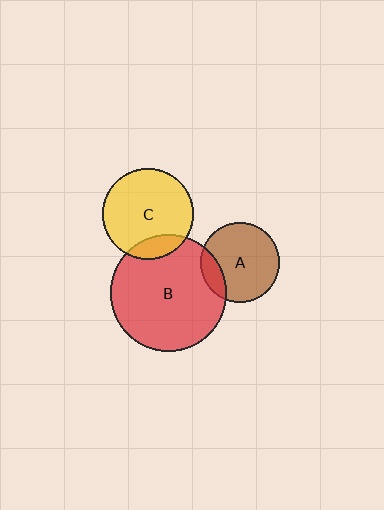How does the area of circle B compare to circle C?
Approximately 1.6 times.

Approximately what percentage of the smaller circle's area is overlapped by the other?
Approximately 15%.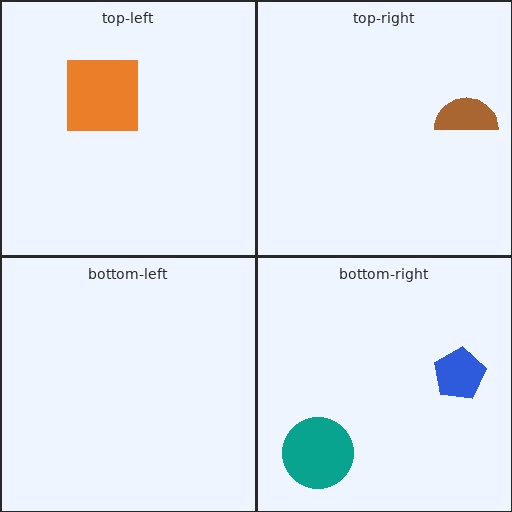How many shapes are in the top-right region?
1.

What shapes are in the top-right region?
The brown semicircle.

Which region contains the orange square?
The top-left region.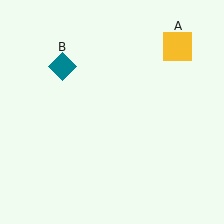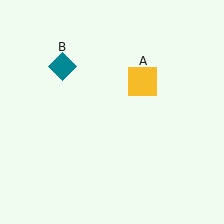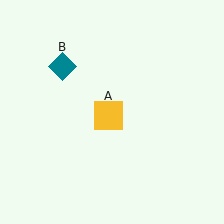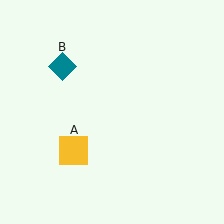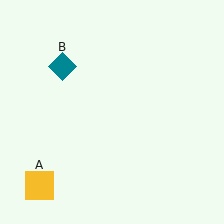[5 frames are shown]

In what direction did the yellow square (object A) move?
The yellow square (object A) moved down and to the left.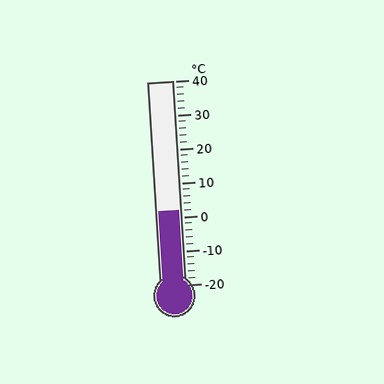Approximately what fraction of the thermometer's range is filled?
The thermometer is filled to approximately 35% of its range.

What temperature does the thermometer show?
The thermometer shows approximately 2°C.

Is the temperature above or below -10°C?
The temperature is above -10°C.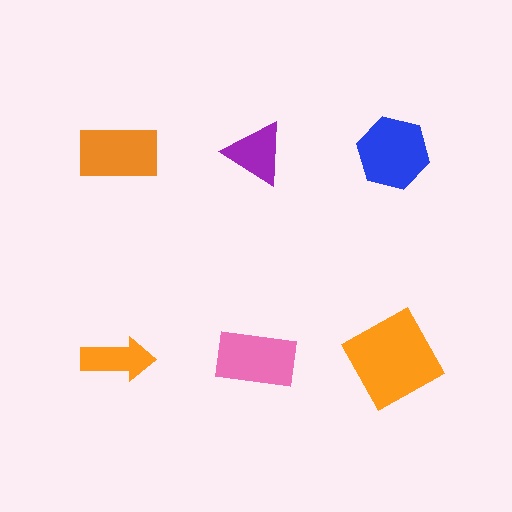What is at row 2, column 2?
A pink rectangle.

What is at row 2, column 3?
An orange square.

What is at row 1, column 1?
An orange rectangle.